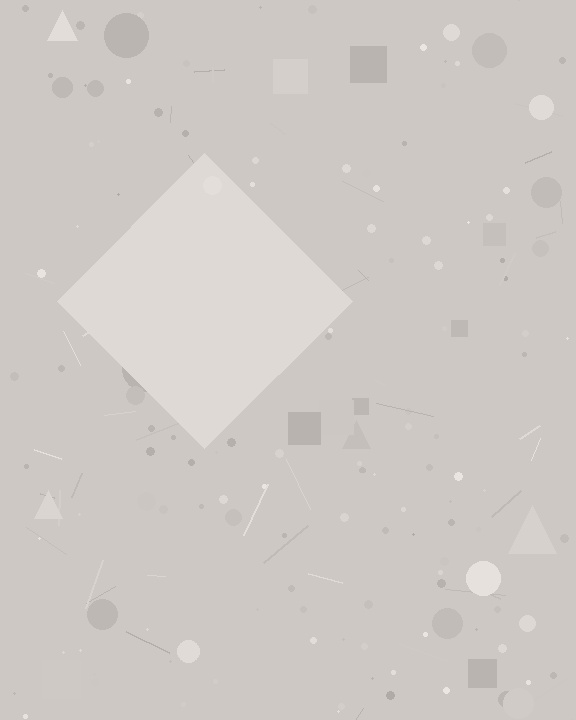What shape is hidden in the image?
A diamond is hidden in the image.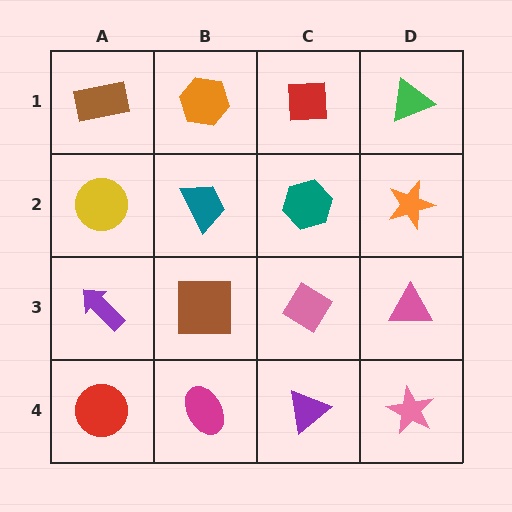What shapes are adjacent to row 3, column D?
An orange star (row 2, column D), a pink star (row 4, column D), a pink diamond (row 3, column C).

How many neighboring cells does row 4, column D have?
2.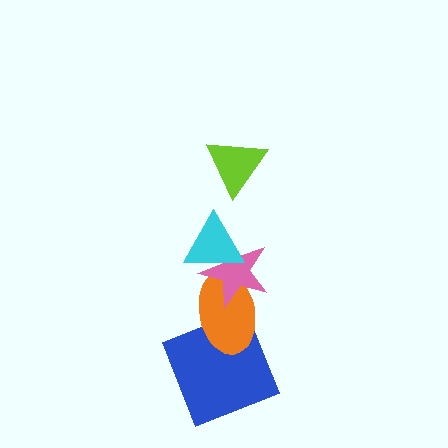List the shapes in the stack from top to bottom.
From top to bottom: the lime triangle, the cyan triangle, the pink star, the orange ellipse, the blue square.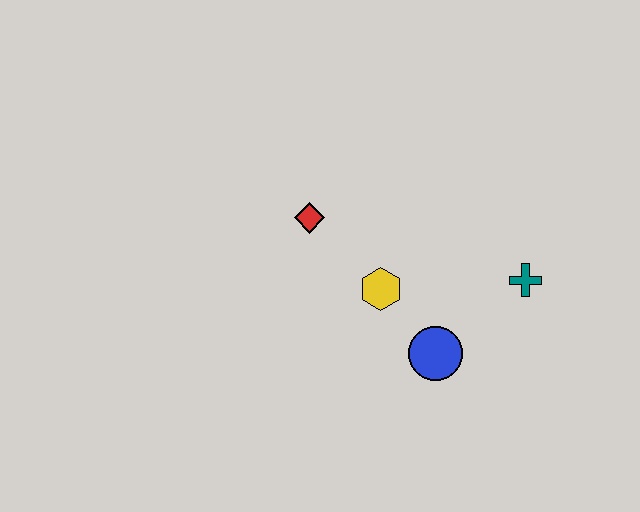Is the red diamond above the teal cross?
Yes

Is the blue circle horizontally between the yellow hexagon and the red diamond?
No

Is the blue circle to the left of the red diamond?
No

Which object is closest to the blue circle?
The yellow hexagon is closest to the blue circle.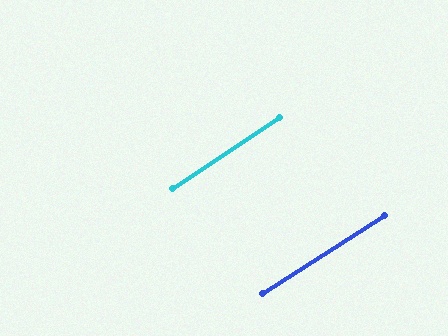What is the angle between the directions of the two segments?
Approximately 1 degree.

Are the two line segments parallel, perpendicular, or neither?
Parallel — their directions differ by only 1.0°.